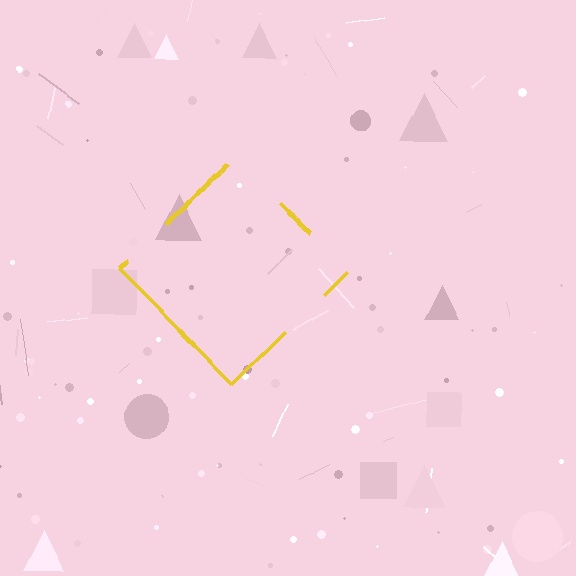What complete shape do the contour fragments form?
The contour fragments form a diamond.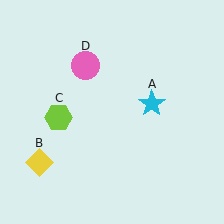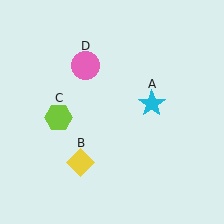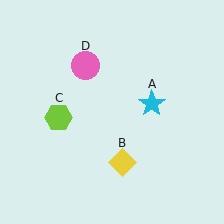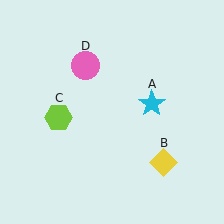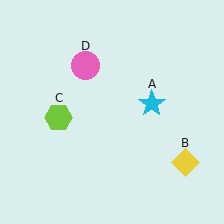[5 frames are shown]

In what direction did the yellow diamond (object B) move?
The yellow diamond (object B) moved right.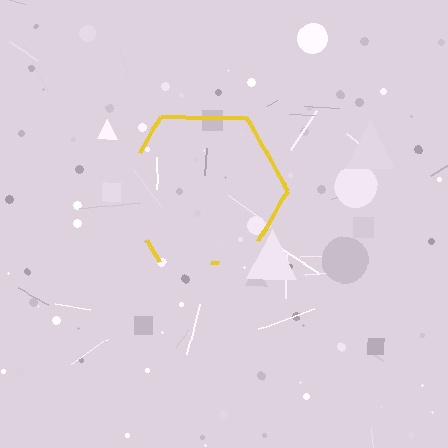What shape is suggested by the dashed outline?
The dashed outline suggests a hexagon.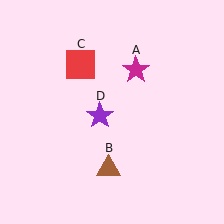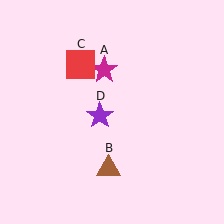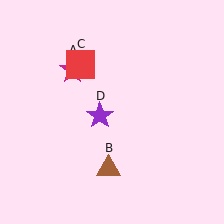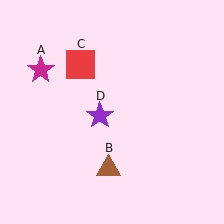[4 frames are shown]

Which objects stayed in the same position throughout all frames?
Brown triangle (object B) and red square (object C) and purple star (object D) remained stationary.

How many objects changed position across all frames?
1 object changed position: magenta star (object A).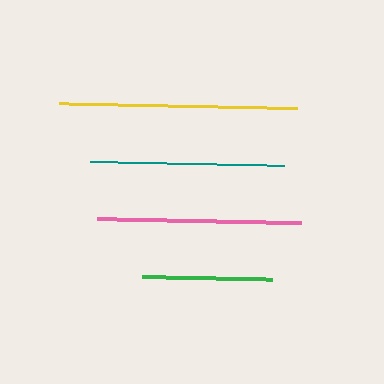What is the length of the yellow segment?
The yellow segment is approximately 238 pixels long.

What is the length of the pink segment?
The pink segment is approximately 204 pixels long.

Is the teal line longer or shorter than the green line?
The teal line is longer than the green line.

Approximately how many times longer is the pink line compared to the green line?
The pink line is approximately 1.6 times the length of the green line.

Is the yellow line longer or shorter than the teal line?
The yellow line is longer than the teal line.